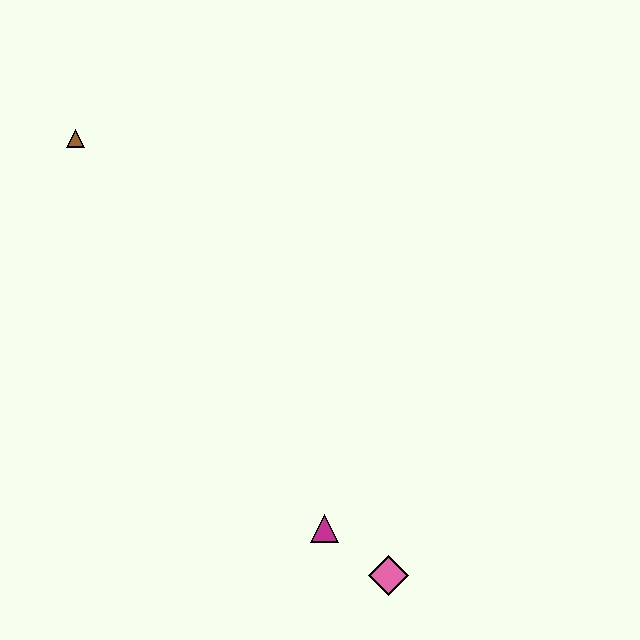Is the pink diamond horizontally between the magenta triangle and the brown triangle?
No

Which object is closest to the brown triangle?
The magenta triangle is closest to the brown triangle.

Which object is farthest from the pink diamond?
The brown triangle is farthest from the pink diamond.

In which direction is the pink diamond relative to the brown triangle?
The pink diamond is below the brown triangle.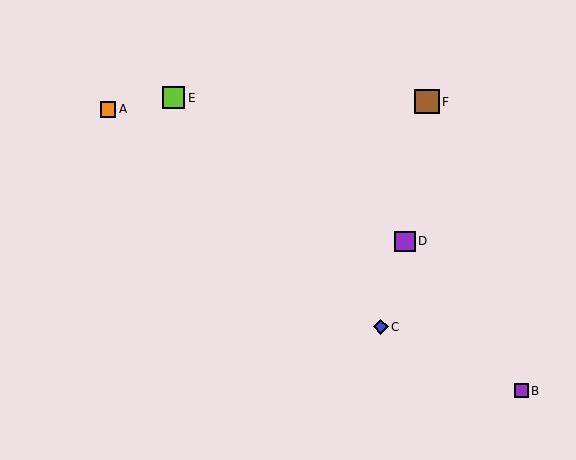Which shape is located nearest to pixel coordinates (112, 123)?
The orange square (labeled A) at (108, 109) is nearest to that location.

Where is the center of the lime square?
The center of the lime square is at (174, 98).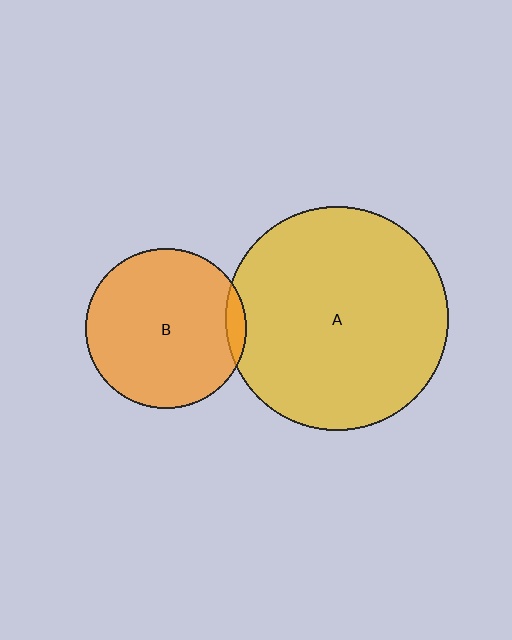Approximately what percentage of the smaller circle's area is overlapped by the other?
Approximately 5%.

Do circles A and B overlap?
Yes.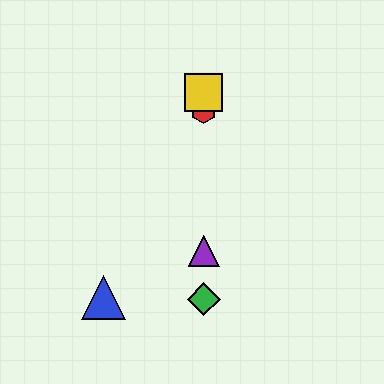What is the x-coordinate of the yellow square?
The yellow square is at x≈204.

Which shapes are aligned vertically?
The red hexagon, the green diamond, the yellow square, the purple triangle are aligned vertically.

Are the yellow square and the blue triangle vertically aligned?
No, the yellow square is at x≈204 and the blue triangle is at x≈104.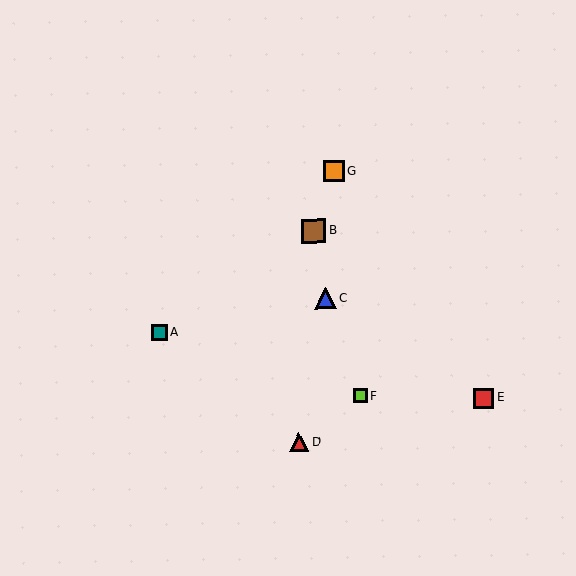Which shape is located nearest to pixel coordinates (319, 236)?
The brown square (labeled B) at (314, 231) is nearest to that location.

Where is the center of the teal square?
The center of the teal square is at (159, 332).